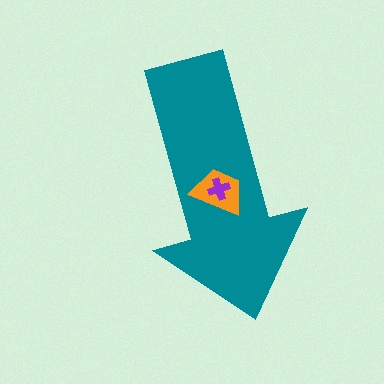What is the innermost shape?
The purple cross.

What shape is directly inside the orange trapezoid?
The purple cross.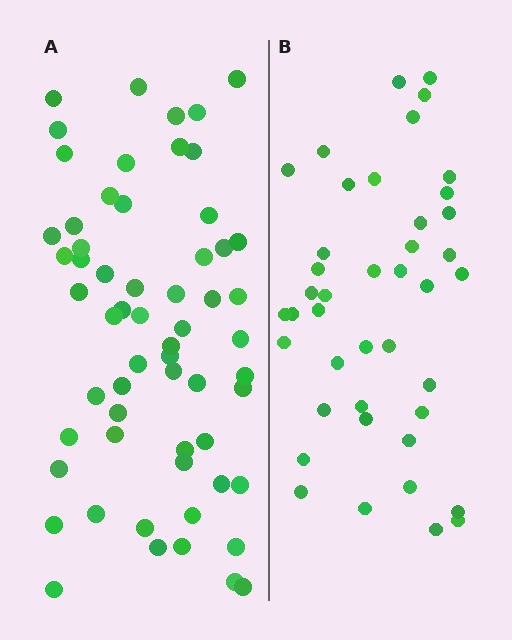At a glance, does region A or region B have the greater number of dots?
Region A (the left region) has more dots.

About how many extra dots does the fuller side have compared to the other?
Region A has approximately 20 more dots than region B.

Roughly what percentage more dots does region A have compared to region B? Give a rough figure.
About 45% more.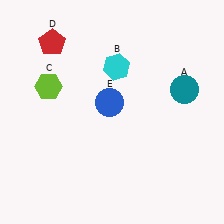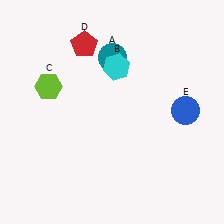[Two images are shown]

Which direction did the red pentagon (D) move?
The red pentagon (D) moved right.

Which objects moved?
The objects that moved are: the teal circle (A), the red pentagon (D), the blue circle (E).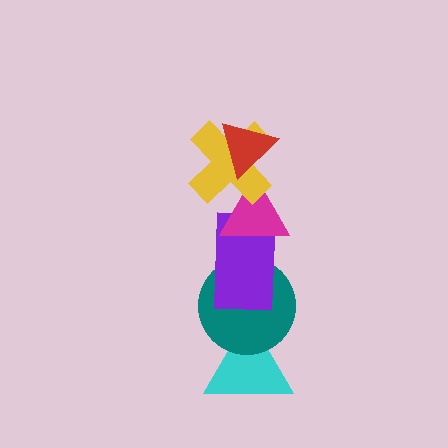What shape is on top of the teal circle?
The purple rectangle is on top of the teal circle.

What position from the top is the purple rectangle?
The purple rectangle is 4th from the top.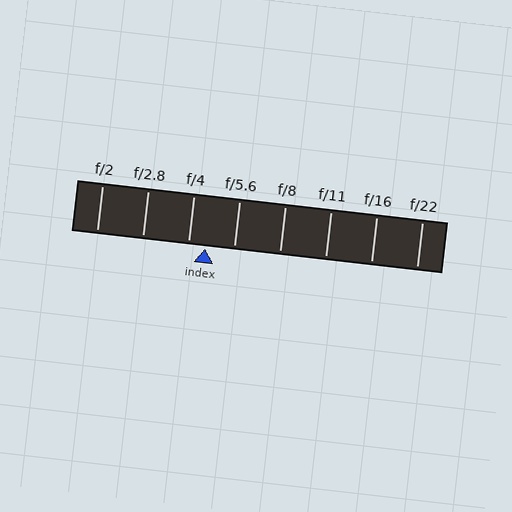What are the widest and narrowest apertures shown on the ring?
The widest aperture shown is f/2 and the narrowest is f/22.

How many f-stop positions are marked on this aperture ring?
There are 8 f-stop positions marked.